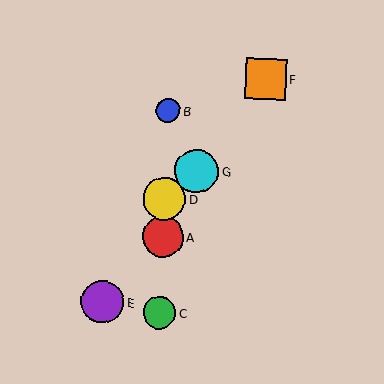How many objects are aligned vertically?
4 objects (A, B, C, D) are aligned vertically.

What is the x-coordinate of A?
Object A is at x≈163.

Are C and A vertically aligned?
Yes, both are at x≈159.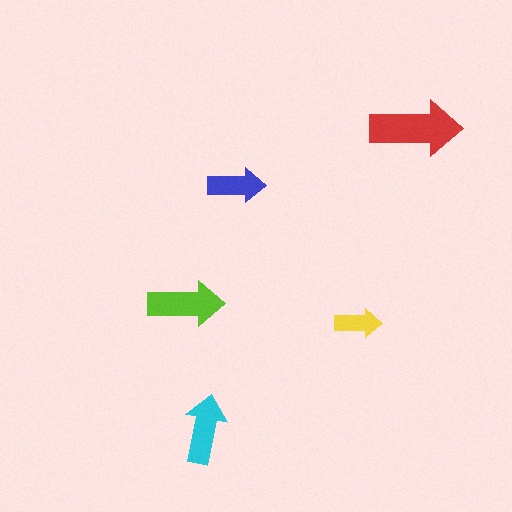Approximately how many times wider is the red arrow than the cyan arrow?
About 1.5 times wider.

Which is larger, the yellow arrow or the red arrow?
The red one.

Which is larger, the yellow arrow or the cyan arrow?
The cyan one.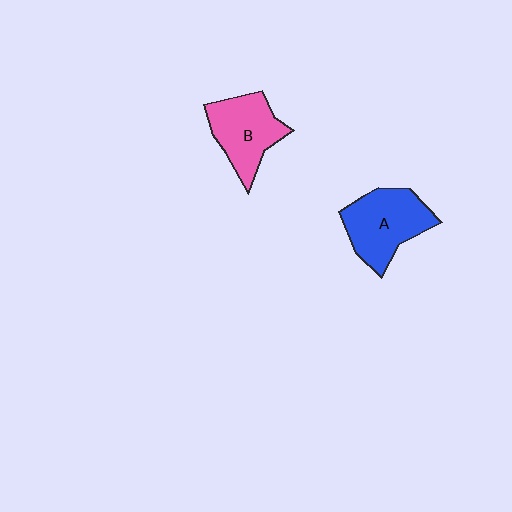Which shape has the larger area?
Shape A (blue).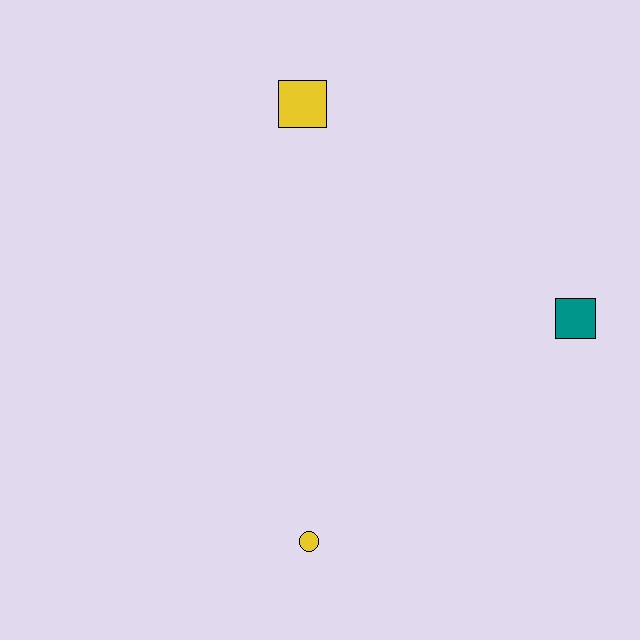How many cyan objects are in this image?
There are no cyan objects.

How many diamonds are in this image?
There are no diamonds.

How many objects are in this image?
There are 3 objects.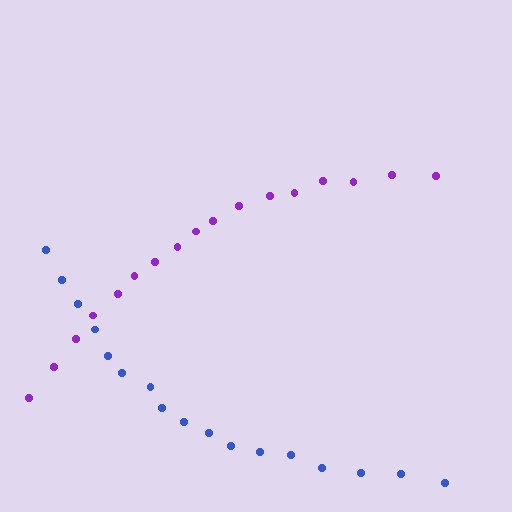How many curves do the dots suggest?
There are 2 distinct paths.